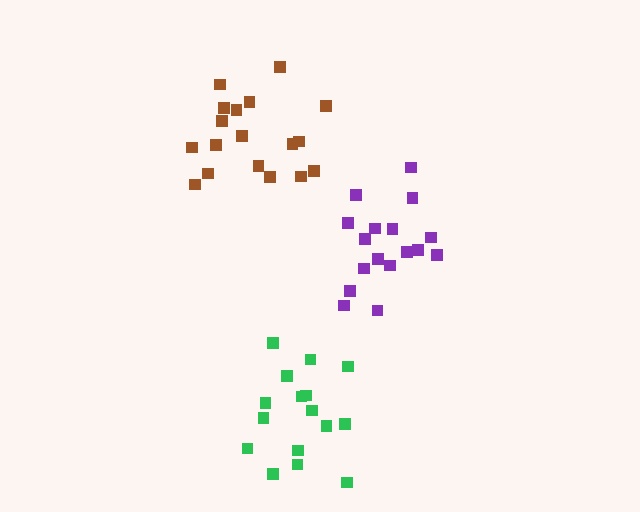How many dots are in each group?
Group 1: 17 dots, Group 2: 16 dots, Group 3: 18 dots (51 total).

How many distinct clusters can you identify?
There are 3 distinct clusters.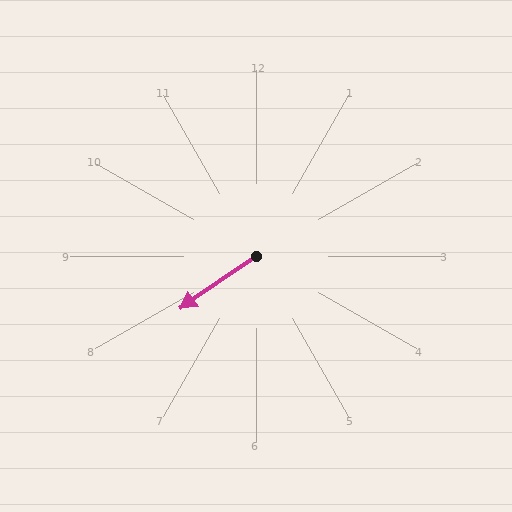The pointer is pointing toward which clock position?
Roughly 8 o'clock.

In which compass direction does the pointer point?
Southwest.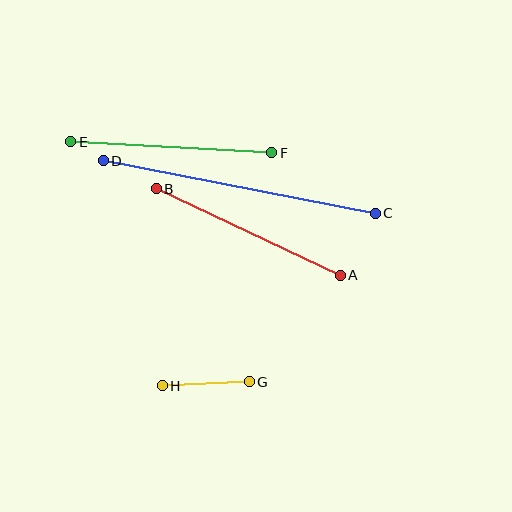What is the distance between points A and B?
The distance is approximately 203 pixels.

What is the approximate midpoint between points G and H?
The midpoint is at approximately (206, 384) pixels.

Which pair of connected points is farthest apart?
Points C and D are farthest apart.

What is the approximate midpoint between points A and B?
The midpoint is at approximately (248, 232) pixels.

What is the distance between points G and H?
The distance is approximately 87 pixels.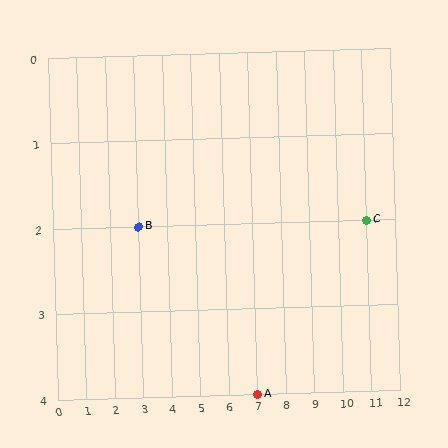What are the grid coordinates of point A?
Point A is at grid coordinates (7, 4).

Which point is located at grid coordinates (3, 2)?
Point B is at (3, 2).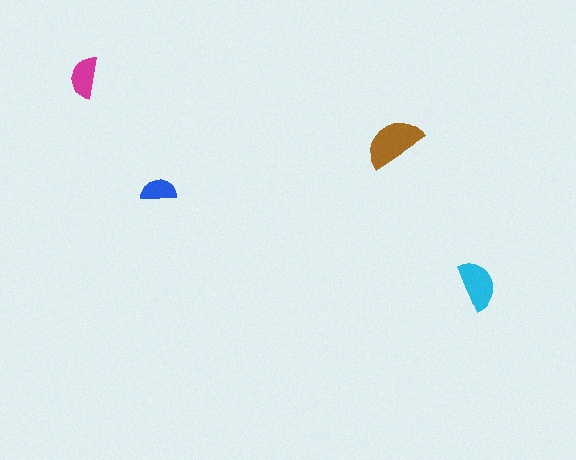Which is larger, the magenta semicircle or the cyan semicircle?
The cyan one.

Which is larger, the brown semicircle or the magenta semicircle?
The brown one.